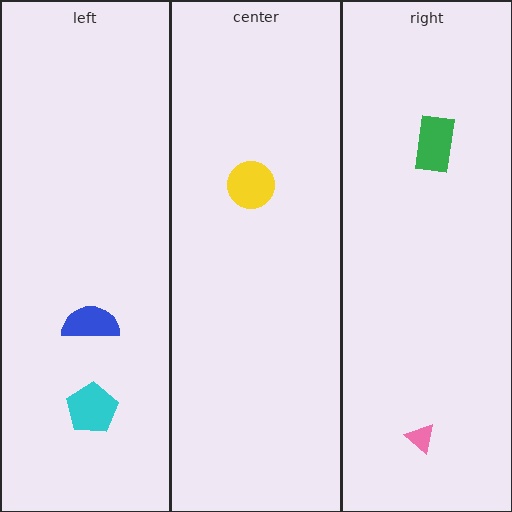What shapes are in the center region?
The yellow circle.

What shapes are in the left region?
The blue semicircle, the cyan pentagon.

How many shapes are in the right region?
2.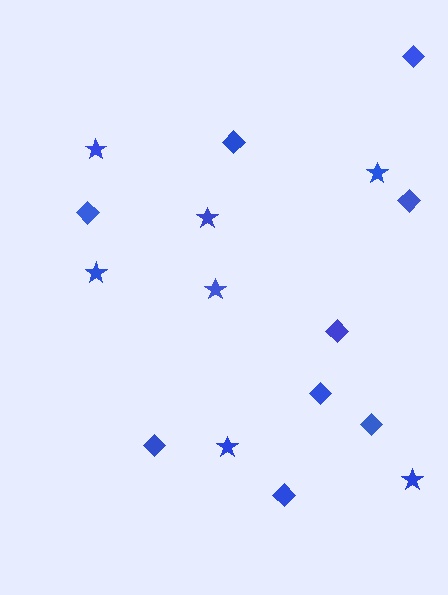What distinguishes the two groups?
There are 2 groups: one group of diamonds (9) and one group of stars (7).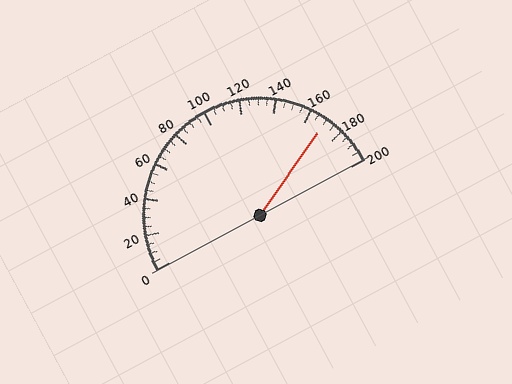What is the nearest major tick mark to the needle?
The nearest major tick mark is 160.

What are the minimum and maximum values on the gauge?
The gauge ranges from 0 to 200.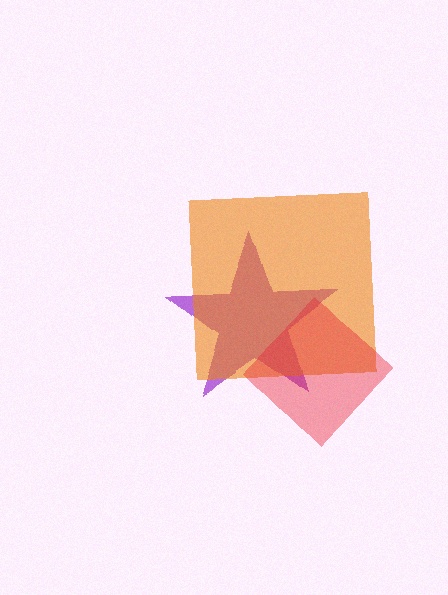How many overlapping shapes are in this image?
There are 3 overlapping shapes in the image.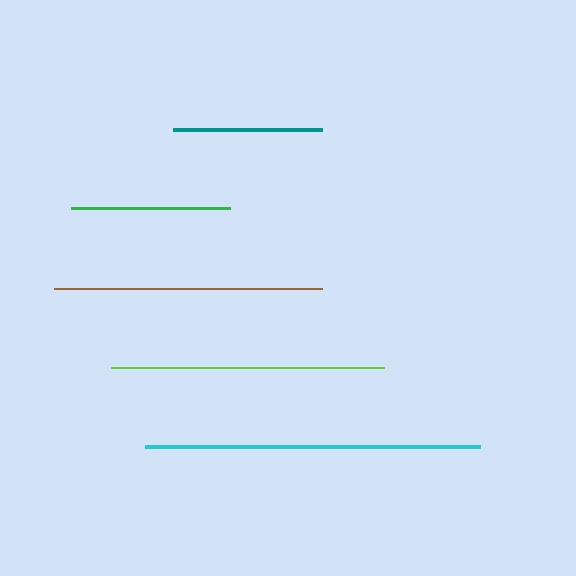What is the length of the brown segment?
The brown segment is approximately 268 pixels long.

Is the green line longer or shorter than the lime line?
The lime line is longer than the green line.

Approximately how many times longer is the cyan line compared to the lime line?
The cyan line is approximately 1.2 times the length of the lime line.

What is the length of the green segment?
The green segment is approximately 159 pixels long.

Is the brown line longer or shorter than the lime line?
The lime line is longer than the brown line.